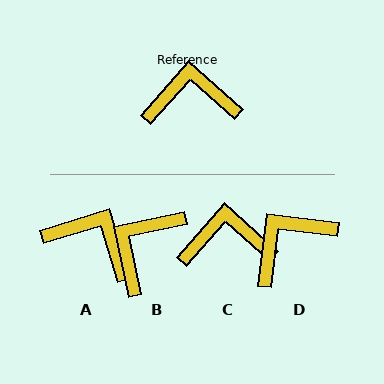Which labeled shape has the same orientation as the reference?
C.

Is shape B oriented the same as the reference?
No, it is off by about 53 degrees.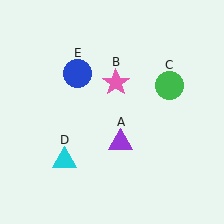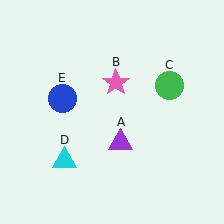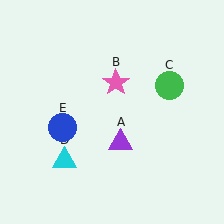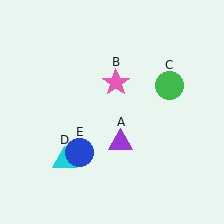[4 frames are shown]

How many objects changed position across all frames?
1 object changed position: blue circle (object E).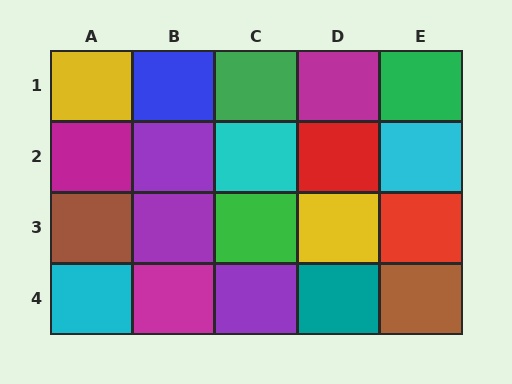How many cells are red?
2 cells are red.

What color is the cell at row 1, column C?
Green.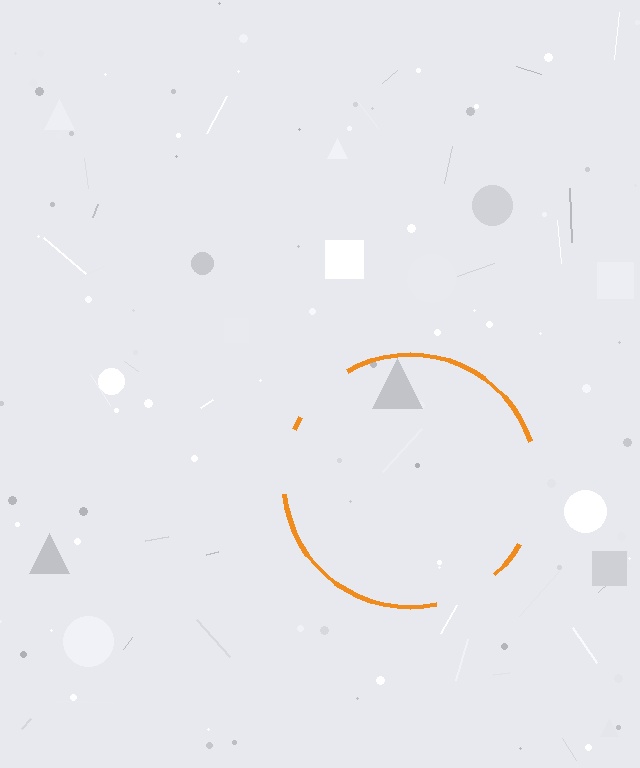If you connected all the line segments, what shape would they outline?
They would outline a circle.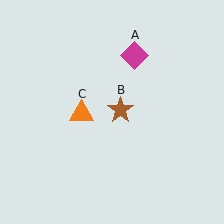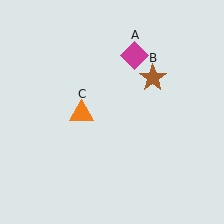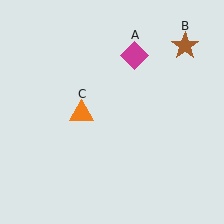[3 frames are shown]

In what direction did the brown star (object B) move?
The brown star (object B) moved up and to the right.